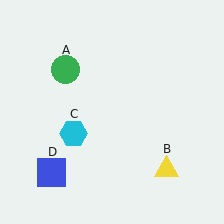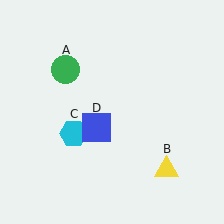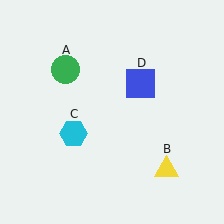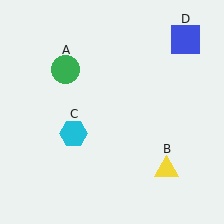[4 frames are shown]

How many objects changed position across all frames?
1 object changed position: blue square (object D).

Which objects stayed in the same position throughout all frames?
Green circle (object A) and yellow triangle (object B) and cyan hexagon (object C) remained stationary.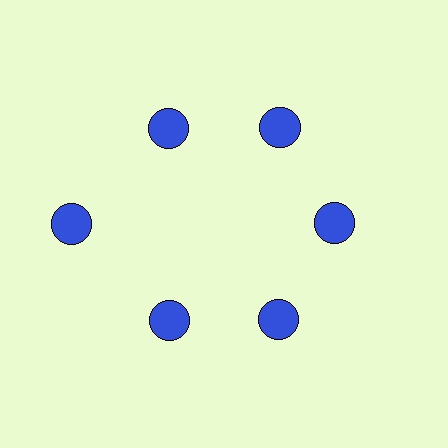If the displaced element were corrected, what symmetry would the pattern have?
It would have 6-fold rotational symmetry — the pattern would map onto itself every 60 degrees.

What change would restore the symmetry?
The symmetry would be restored by moving it inward, back onto the ring so that all 6 circles sit at equal angles and equal distance from the center.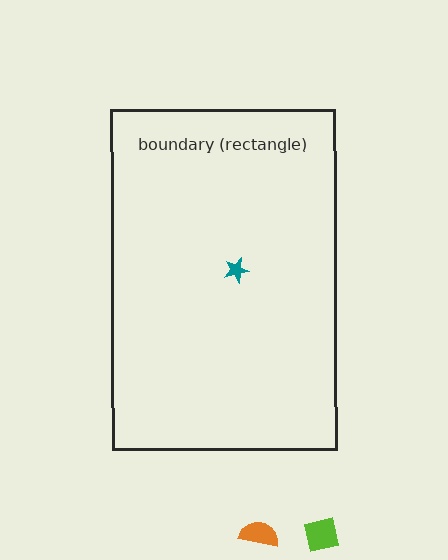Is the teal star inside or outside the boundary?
Inside.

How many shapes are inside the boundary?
1 inside, 2 outside.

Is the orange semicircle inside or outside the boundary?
Outside.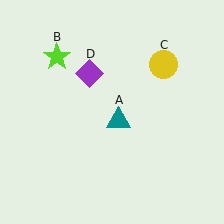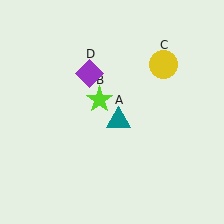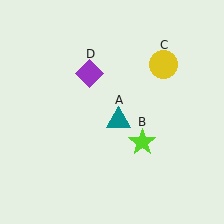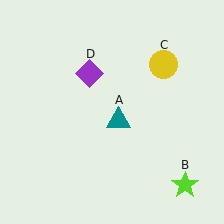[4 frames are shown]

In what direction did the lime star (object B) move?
The lime star (object B) moved down and to the right.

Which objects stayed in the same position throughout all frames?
Teal triangle (object A) and yellow circle (object C) and purple diamond (object D) remained stationary.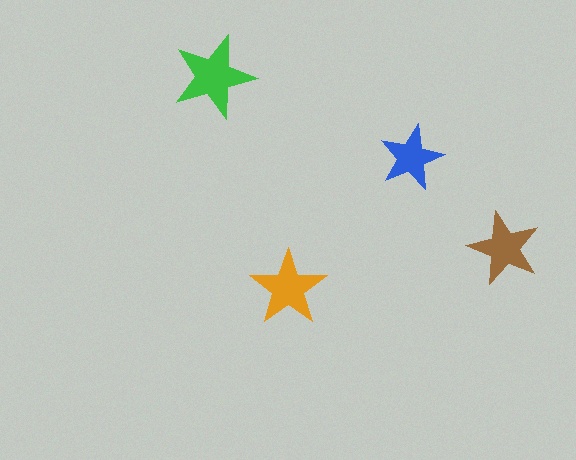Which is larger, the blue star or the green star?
The green one.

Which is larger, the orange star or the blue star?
The orange one.